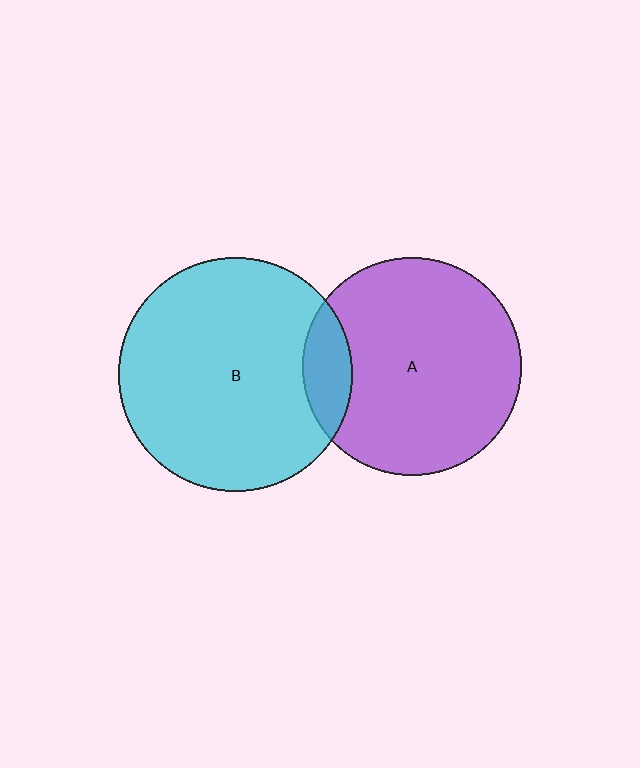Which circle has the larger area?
Circle B (cyan).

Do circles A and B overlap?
Yes.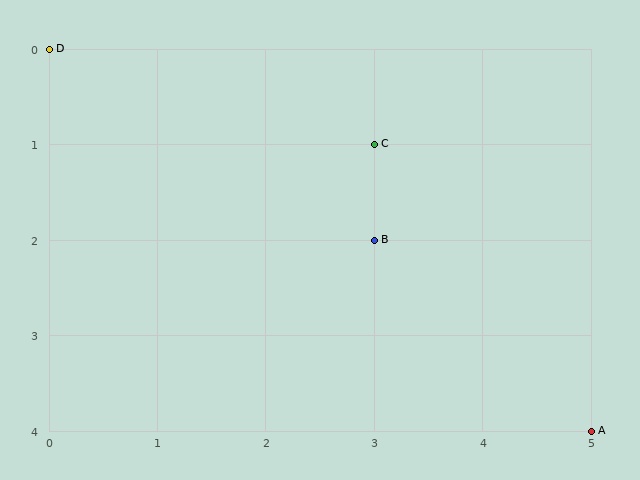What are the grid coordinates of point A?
Point A is at grid coordinates (5, 4).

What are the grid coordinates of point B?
Point B is at grid coordinates (3, 2).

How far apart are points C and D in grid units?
Points C and D are 3 columns and 1 row apart (about 3.2 grid units diagonally).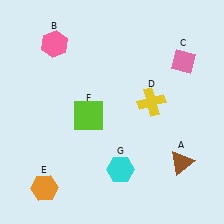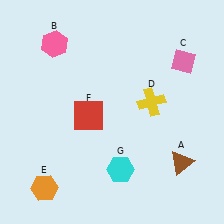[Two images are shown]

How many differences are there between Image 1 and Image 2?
There is 1 difference between the two images.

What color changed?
The square (F) changed from lime in Image 1 to red in Image 2.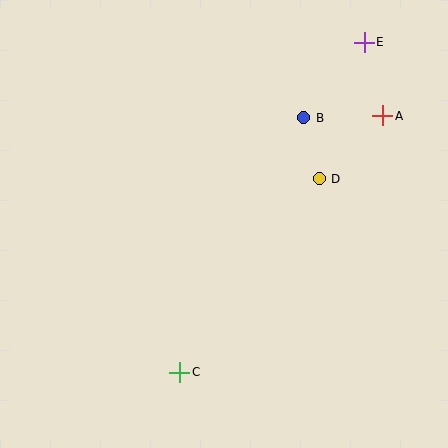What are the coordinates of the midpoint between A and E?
The midpoint between A and E is at (373, 79).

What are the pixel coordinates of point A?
Point A is at (383, 116).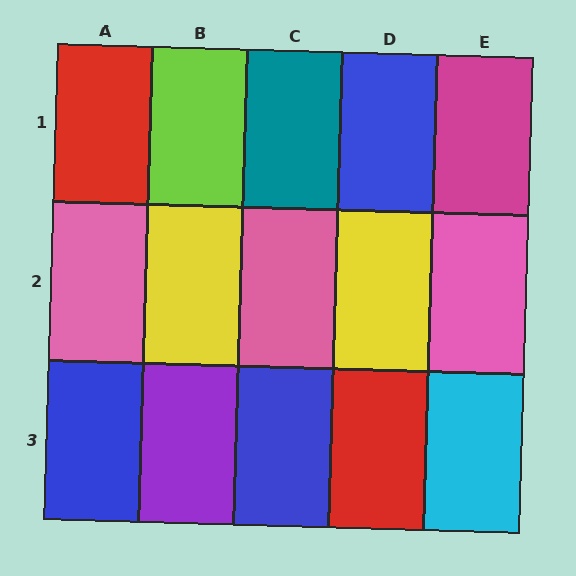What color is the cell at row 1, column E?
Magenta.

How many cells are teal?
1 cell is teal.